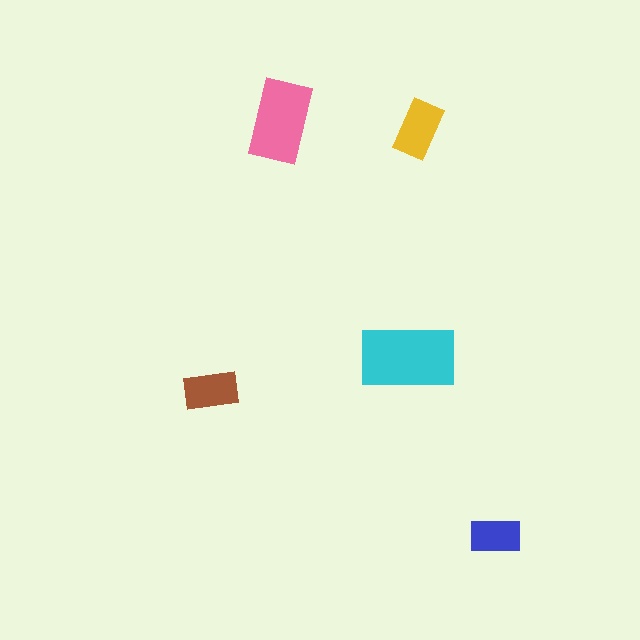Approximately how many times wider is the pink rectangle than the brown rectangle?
About 1.5 times wider.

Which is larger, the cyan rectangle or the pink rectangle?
The cyan one.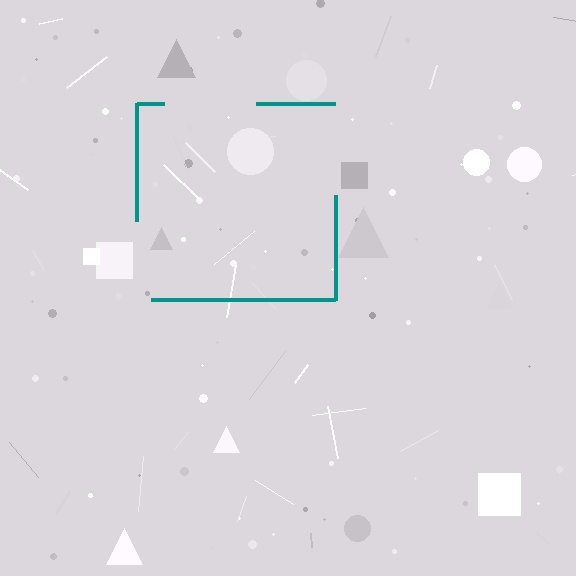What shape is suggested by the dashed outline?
The dashed outline suggests a square.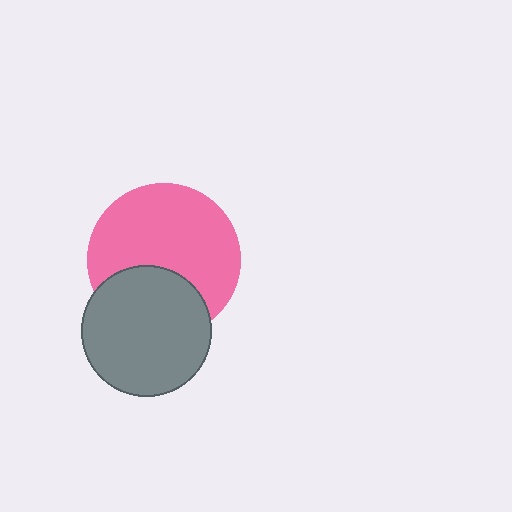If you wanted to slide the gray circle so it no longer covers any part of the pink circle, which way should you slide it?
Slide it down — that is the most direct way to separate the two shapes.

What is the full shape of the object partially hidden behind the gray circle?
The partially hidden object is a pink circle.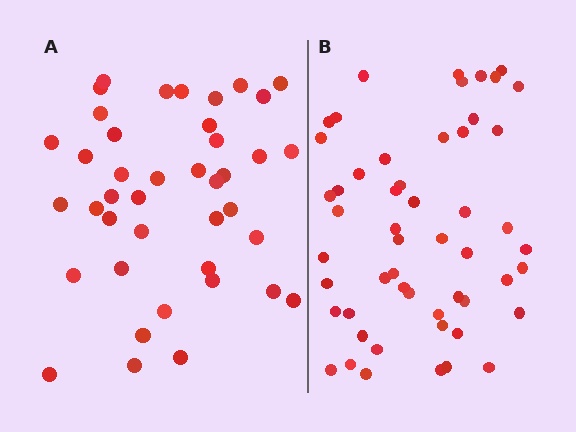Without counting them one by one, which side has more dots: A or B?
Region B (the right region) has more dots.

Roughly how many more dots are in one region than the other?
Region B has roughly 12 or so more dots than region A.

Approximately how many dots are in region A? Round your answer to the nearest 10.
About 40 dots. (The exact count is 41, which rounds to 40.)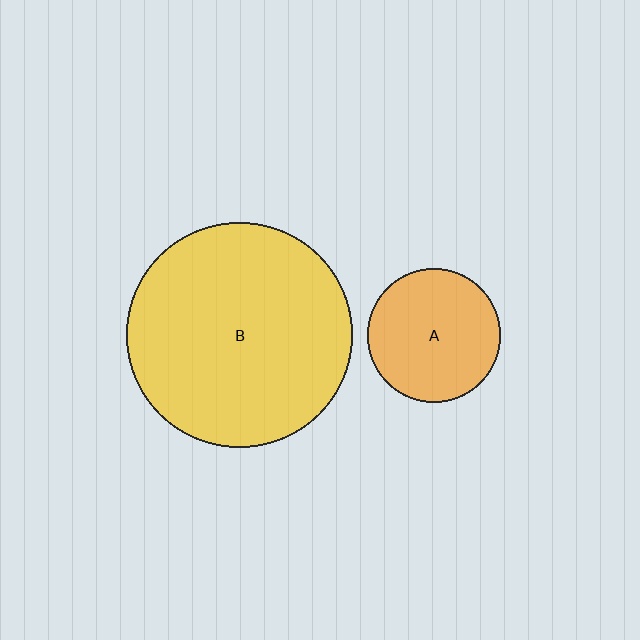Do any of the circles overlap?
No, none of the circles overlap.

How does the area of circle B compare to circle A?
Approximately 2.8 times.